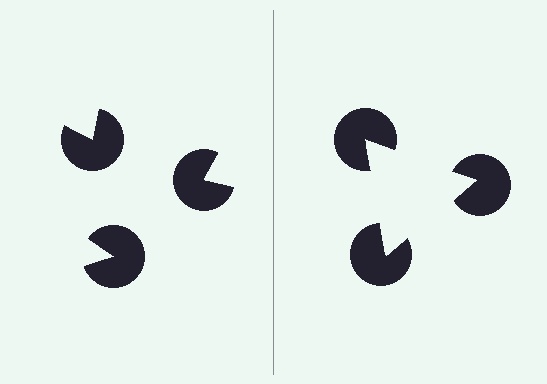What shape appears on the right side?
An illusory triangle.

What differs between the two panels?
The pac-man discs are positioned identically on both sides; only the wedge orientations differ. On the right they align to a triangle; on the left they are misaligned.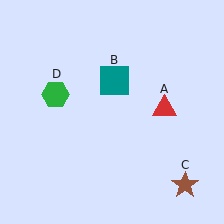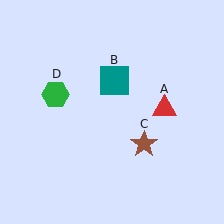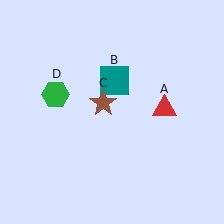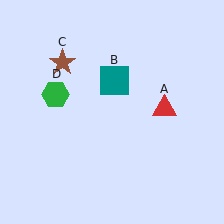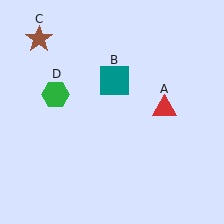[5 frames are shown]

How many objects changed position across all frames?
1 object changed position: brown star (object C).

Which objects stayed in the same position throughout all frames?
Red triangle (object A) and teal square (object B) and green hexagon (object D) remained stationary.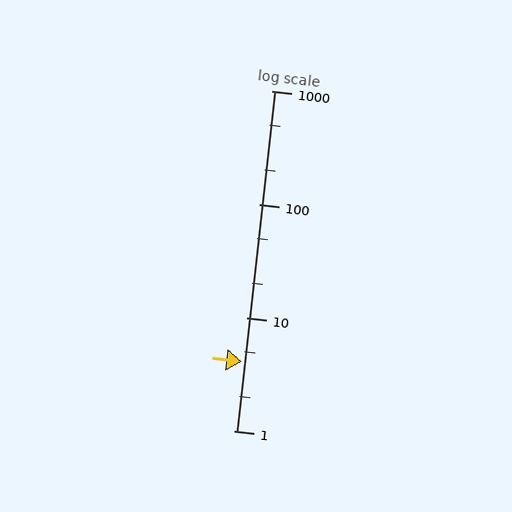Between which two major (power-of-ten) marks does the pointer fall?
The pointer is between 1 and 10.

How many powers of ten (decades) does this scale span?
The scale spans 3 decades, from 1 to 1000.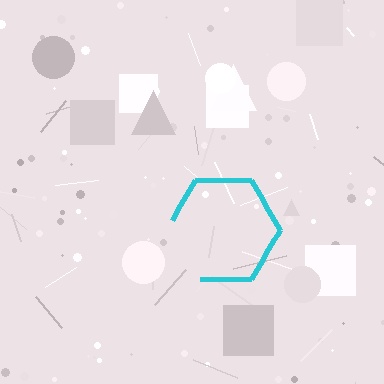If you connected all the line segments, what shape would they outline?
They would outline a hexagon.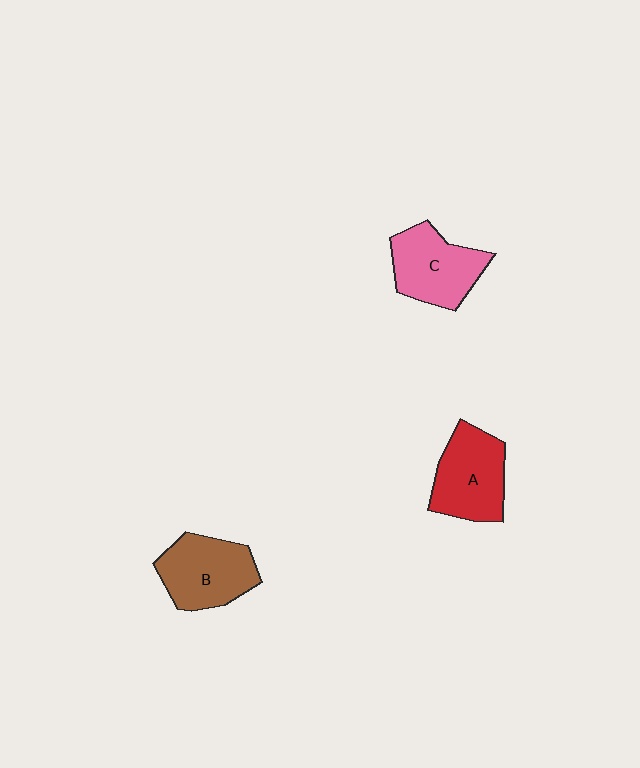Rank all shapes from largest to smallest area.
From largest to smallest: B (brown), A (red), C (pink).